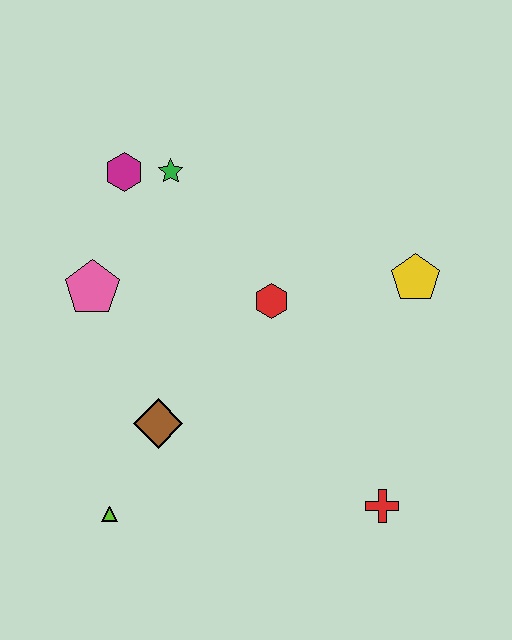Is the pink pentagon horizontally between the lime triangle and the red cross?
No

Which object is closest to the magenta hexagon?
The green star is closest to the magenta hexagon.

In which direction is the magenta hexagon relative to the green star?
The magenta hexagon is to the left of the green star.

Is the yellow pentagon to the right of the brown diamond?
Yes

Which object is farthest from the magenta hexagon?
The red cross is farthest from the magenta hexagon.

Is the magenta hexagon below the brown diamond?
No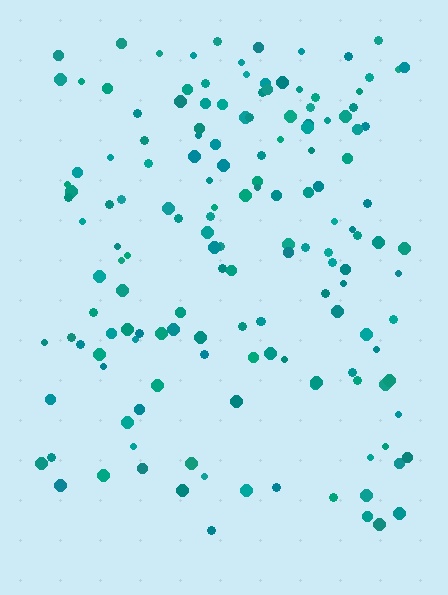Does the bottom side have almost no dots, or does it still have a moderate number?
Still a moderate number, just noticeably fewer than the top.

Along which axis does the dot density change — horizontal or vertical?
Vertical.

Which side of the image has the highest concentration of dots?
The top.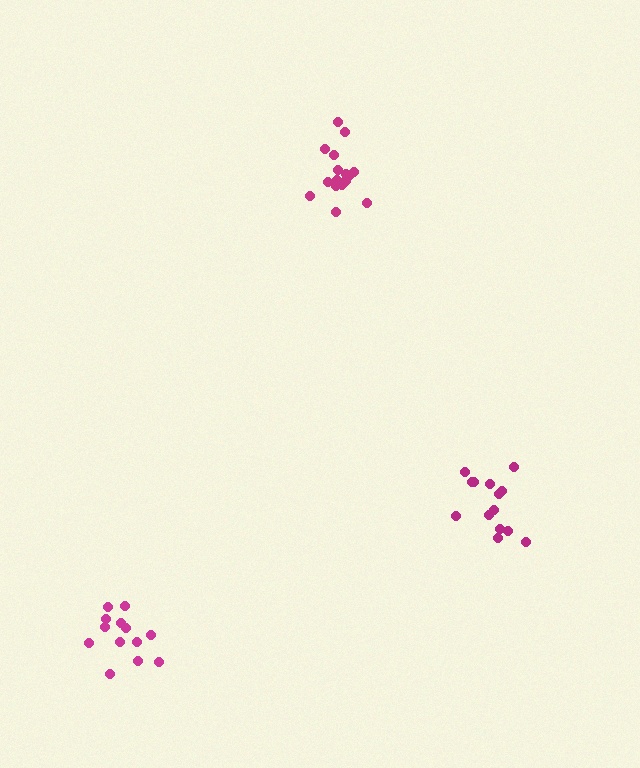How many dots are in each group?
Group 1: 14 dots, Group 2: 17 dots, Group 3: 13 dots (44 total).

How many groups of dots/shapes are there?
There are 3 groups.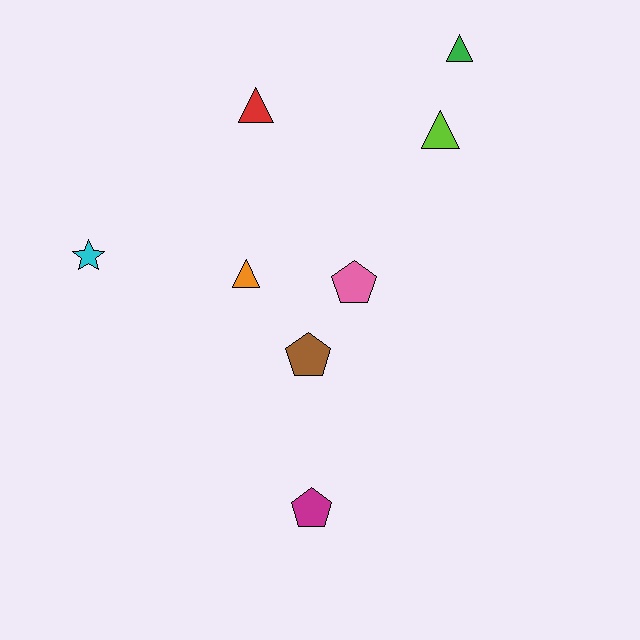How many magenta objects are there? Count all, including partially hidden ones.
There is 1 magenta object.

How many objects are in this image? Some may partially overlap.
There are 8 objects.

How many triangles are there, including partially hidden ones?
There are 4 triangles.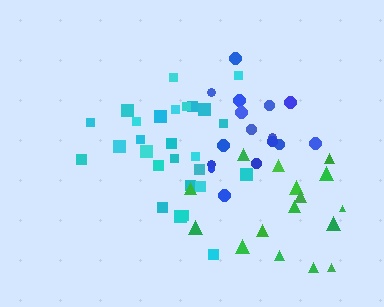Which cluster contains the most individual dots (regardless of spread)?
Cyan (27).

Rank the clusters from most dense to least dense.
cyan, blue, green.